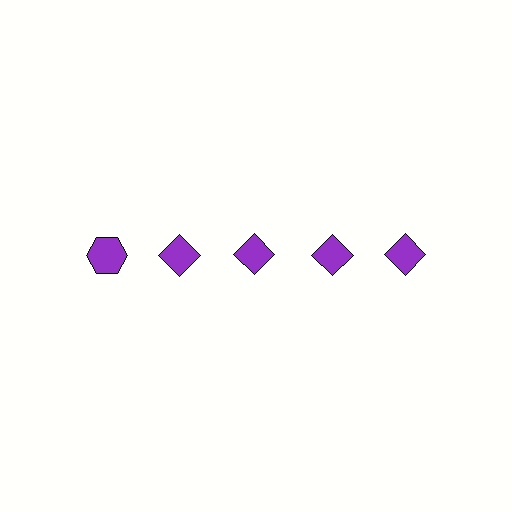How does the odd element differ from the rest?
It has a different shape: hexagon instead of diamond.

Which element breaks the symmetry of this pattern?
The purple hexagon in the top row, leftmost column breaks the symmetry. All other shapes are purple diamonds.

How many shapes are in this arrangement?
There are 5 shapes arranged in a grid pattern.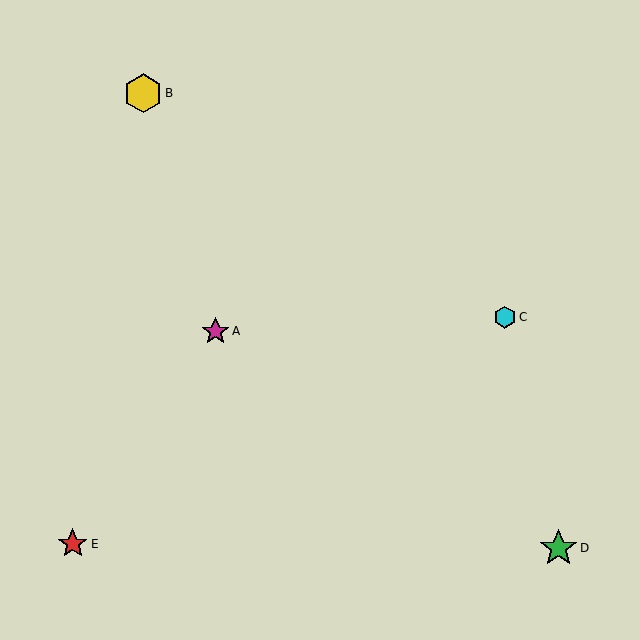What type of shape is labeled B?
Shape B is a yellow hexagon.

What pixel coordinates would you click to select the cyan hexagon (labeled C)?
Click at (505, 317) to select the cyan hexagon C.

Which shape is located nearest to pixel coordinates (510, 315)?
The cyan hexagon (labeled C) at (505, 317) is nearest to that location.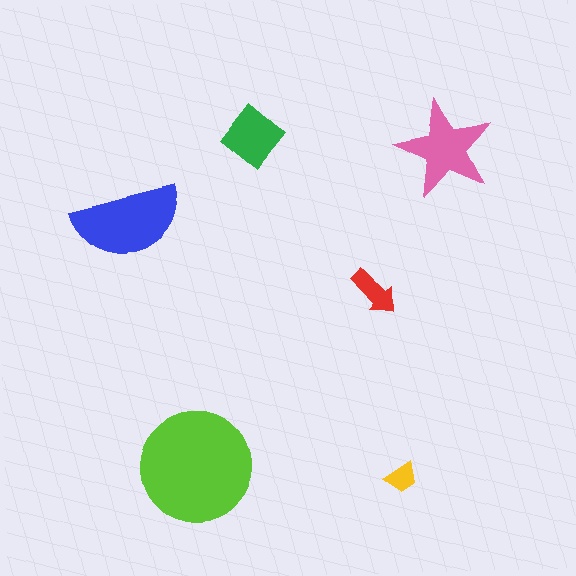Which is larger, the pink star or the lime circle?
The lime circle.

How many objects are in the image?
There are 6 objects in the image.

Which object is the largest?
The lime circle.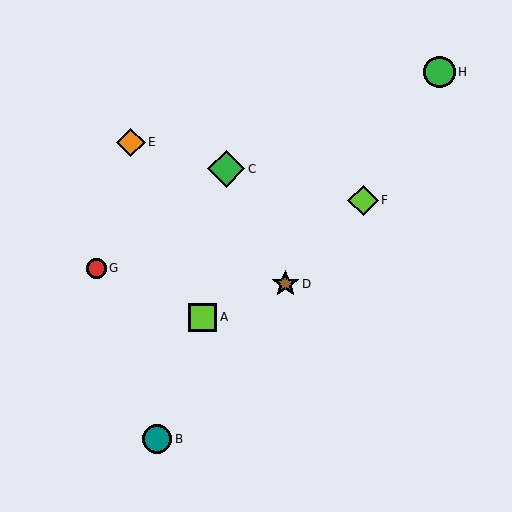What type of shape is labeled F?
Shape F is a lime diamond.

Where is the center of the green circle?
The center of the green circle is at (439, 72).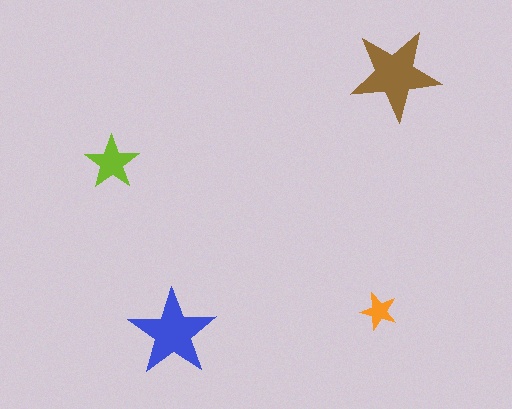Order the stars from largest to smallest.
the brown one, the blue one, the lime one, the orange one.